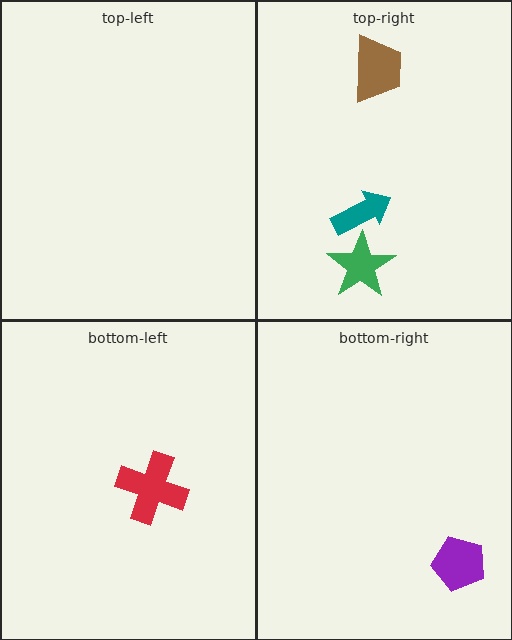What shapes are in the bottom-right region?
The purple pentagon.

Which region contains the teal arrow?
The top-right region.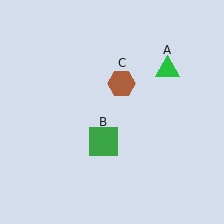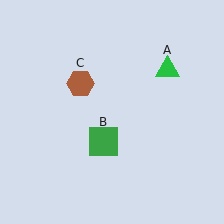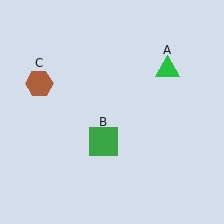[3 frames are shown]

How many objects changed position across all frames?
1 object changed position: brown hexagon (object C).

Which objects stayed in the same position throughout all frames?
Green triangle (object A) and green square (object B) remained stationary.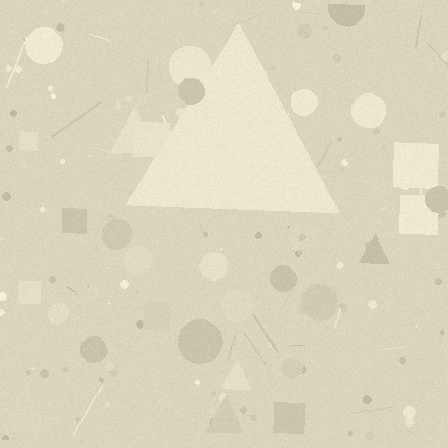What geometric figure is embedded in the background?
A triangle is embedded in the background.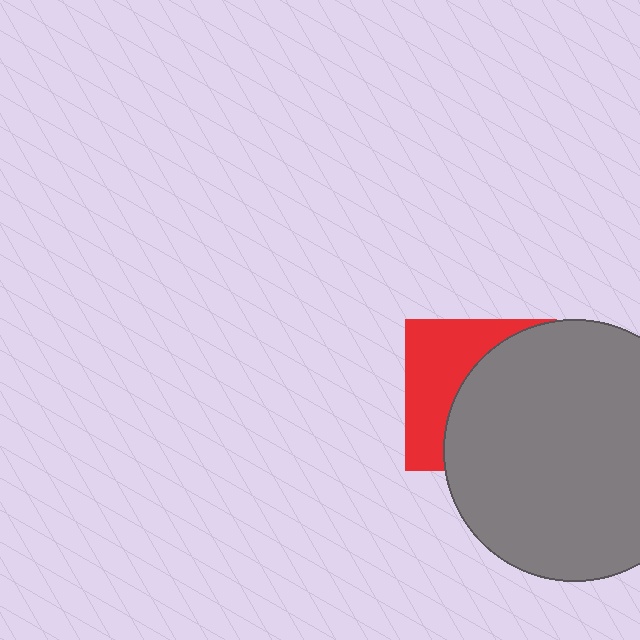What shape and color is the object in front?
The object in front is a gray circle.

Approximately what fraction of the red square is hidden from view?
Roughly 59% of the red square is hidden behind the gray circle.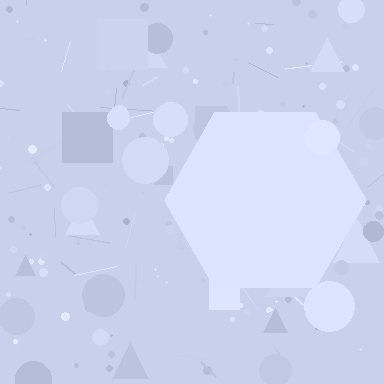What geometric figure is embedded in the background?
A hexagon is embedded in the background.